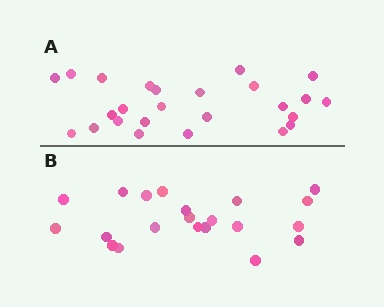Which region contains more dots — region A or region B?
Region A (the top region) has more dots.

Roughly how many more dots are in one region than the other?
Region A has about 4 more dots than region B.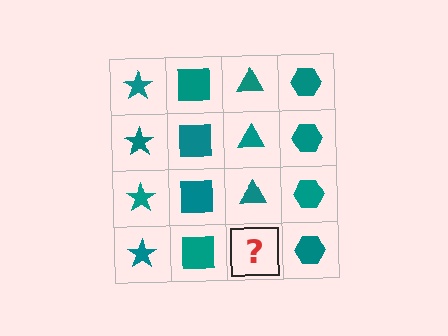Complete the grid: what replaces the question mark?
The question mark should be replaced with a teal triangle.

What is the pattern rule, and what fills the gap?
The rule is that each column has a consistent shape. The gap should be filled with a teal triangle.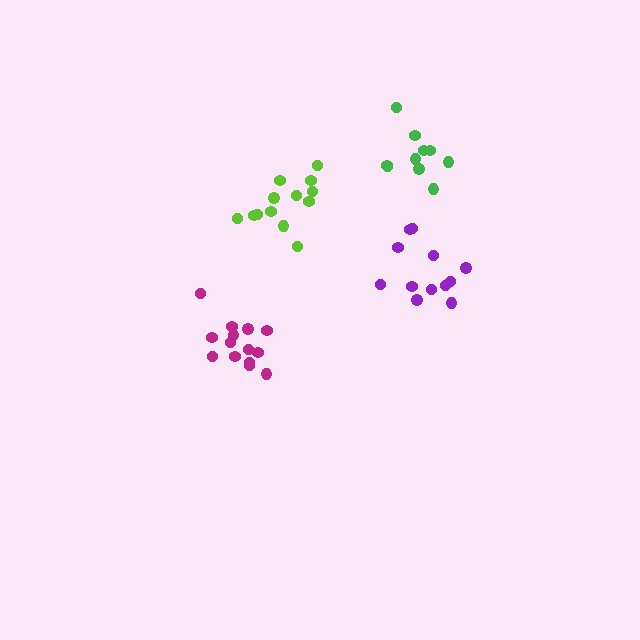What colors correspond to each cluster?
The clusters are colored: purple, lime, green, magenta.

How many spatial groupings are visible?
There are 4 spatial groupings.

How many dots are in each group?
Group 1: 12 dots, Group 2: 13 dots, Group 3: 10 dots, Group 4: 14 dots (49 total).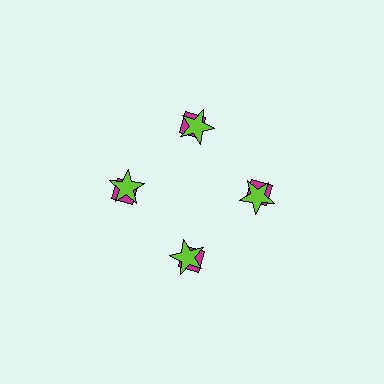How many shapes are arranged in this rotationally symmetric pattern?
There are 8 shapes, arranged in 4 groups of 2.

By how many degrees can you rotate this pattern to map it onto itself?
The pattern maps onto itself every 90 degrees of rotation.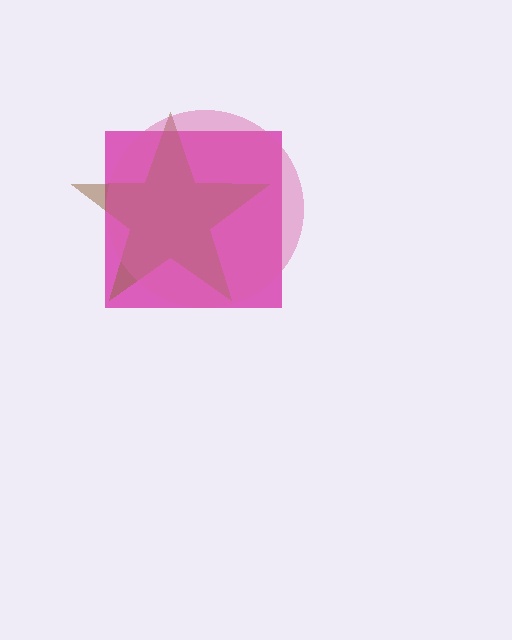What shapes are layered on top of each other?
The layered shapes are: a magenta square, a brown star, a pink circle.